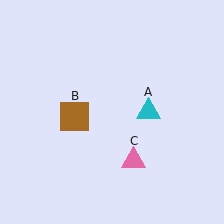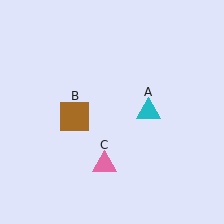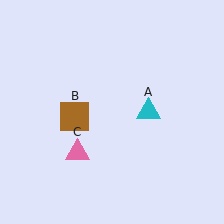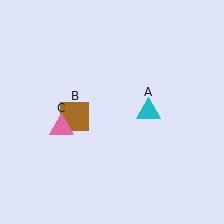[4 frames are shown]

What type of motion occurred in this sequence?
The pink triangle (object C) rotated clockwise around the center of the scene.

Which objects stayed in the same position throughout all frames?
Cyan triangle (object A) and brown square (object B) remained stationary.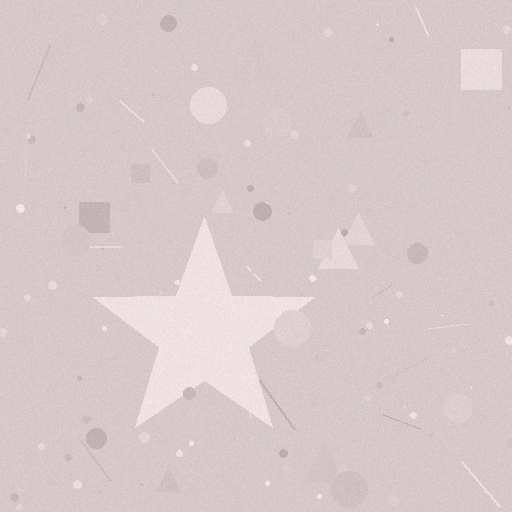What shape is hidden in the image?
A star is hidden in the image.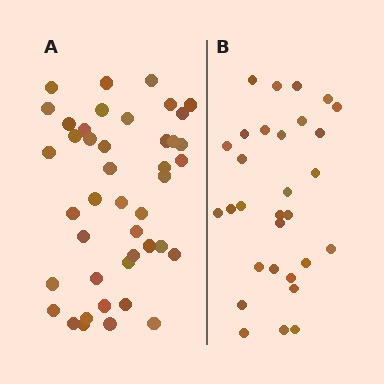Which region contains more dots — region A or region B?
Region A (the left region) has more dots.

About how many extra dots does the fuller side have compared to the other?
Region A has approximately 15 more dots than region B.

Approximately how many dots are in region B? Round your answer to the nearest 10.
About 30 dots.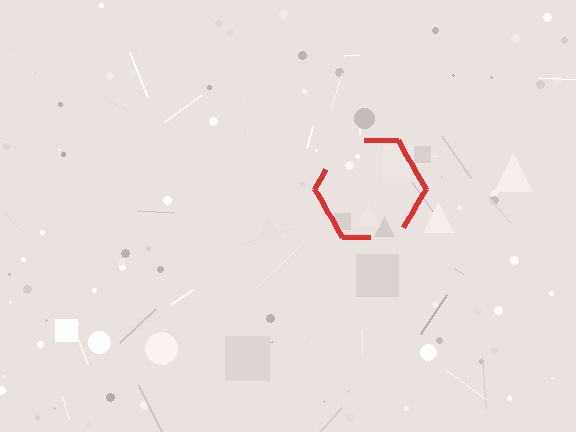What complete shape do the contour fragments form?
The contour fragments form a hexagon.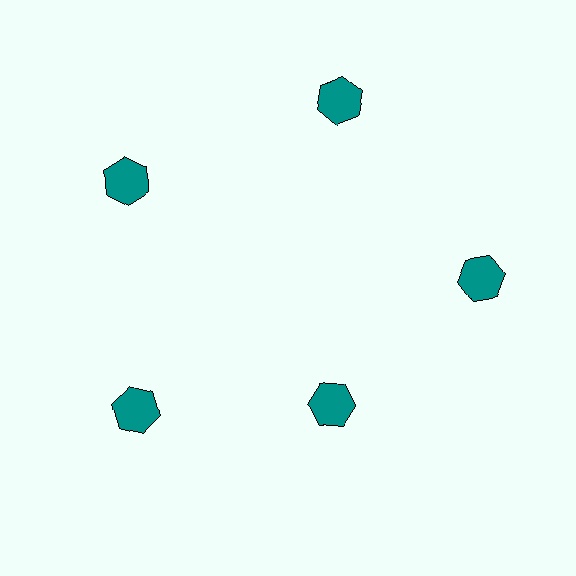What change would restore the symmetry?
The symmetry would be restored by moving it outward, back onto the ring so that all 5 hexagons sit at equal angles and equal distance from the center.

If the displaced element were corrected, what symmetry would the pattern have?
It would have 5-fold rotational symmetry — the pattern would map onto itself every 72 degrees.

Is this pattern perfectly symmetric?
No. The 5 teal hexagons are arranged in a ring, but one element near the 5 o'clock position is pulled inward toward the center, breaking the 5-fold rotational symmetry.